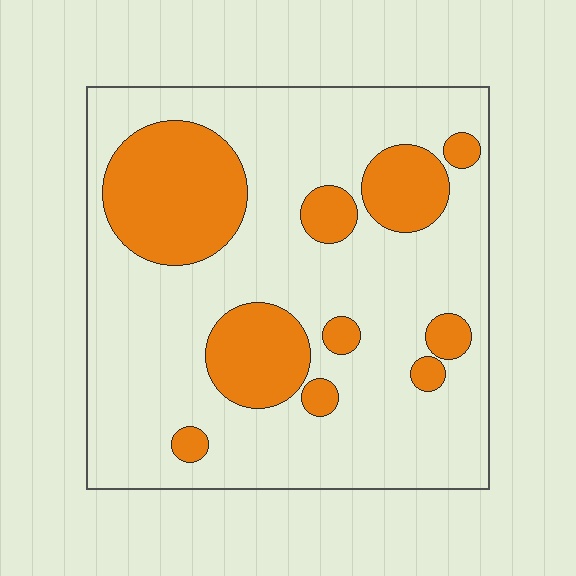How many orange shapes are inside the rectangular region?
10.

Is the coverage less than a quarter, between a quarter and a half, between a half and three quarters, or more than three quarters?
Between a quarter and a half.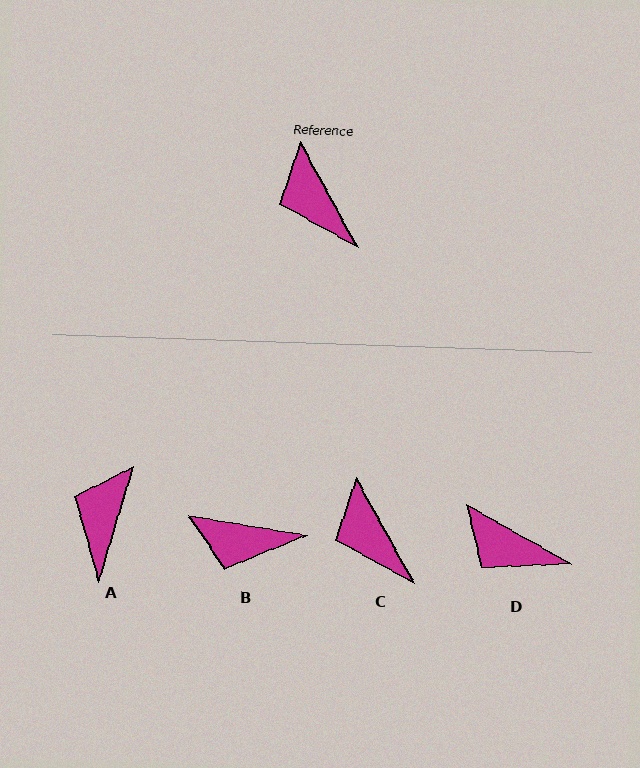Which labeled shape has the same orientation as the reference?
C.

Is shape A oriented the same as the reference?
No, it is off by about 45 degrees.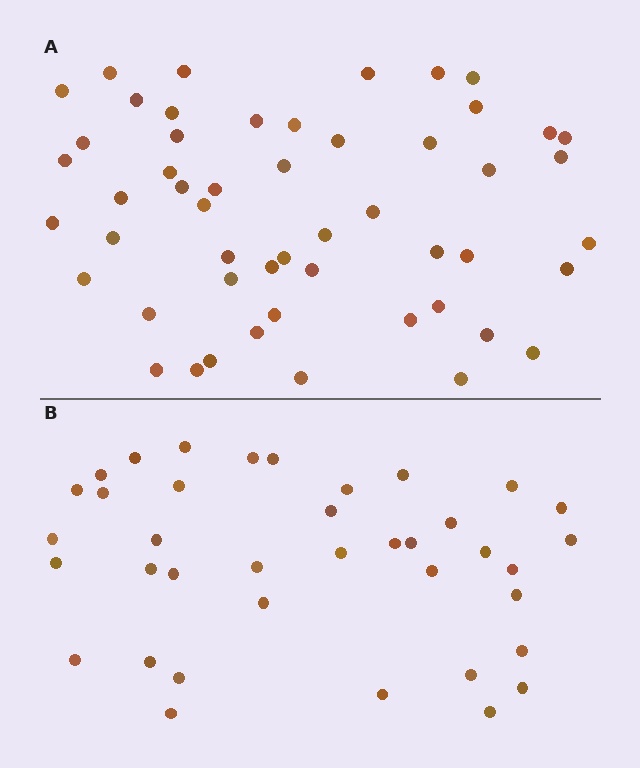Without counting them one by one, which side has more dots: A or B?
Region A (the top region) has more dots.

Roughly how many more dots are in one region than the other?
Region A has approximately 15 more dots than region B.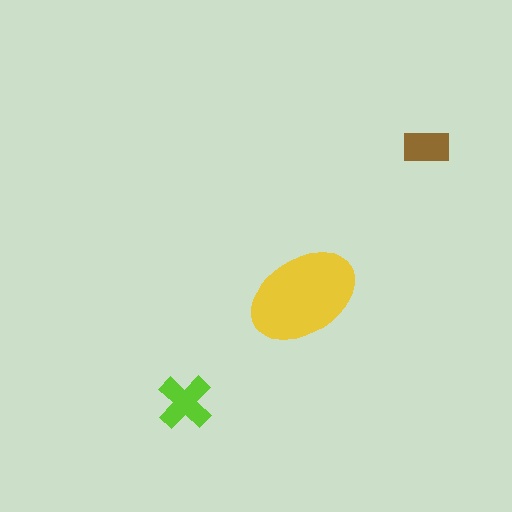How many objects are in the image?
There are 3 objects in the image.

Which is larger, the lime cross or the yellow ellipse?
The yellow ellipse.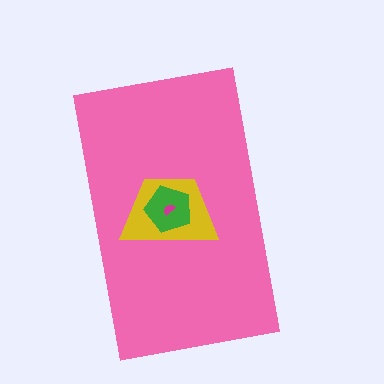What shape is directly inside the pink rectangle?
The yellow trapezoid.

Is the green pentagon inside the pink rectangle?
Yes.